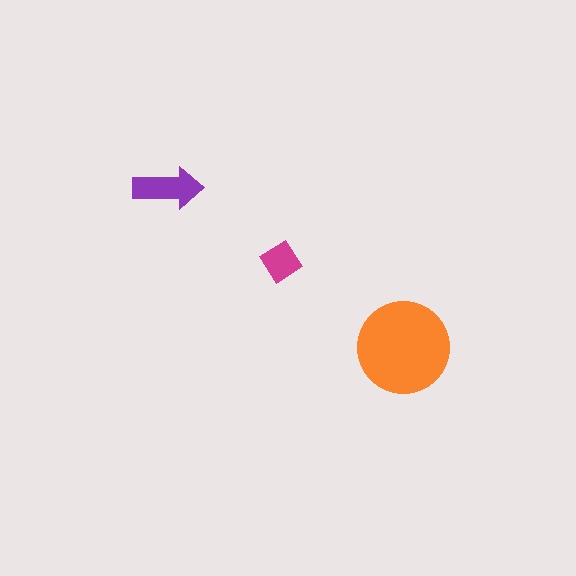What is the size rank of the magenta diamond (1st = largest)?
3rd.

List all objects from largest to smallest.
The orange circle, the purple arrow, the magenta diamond.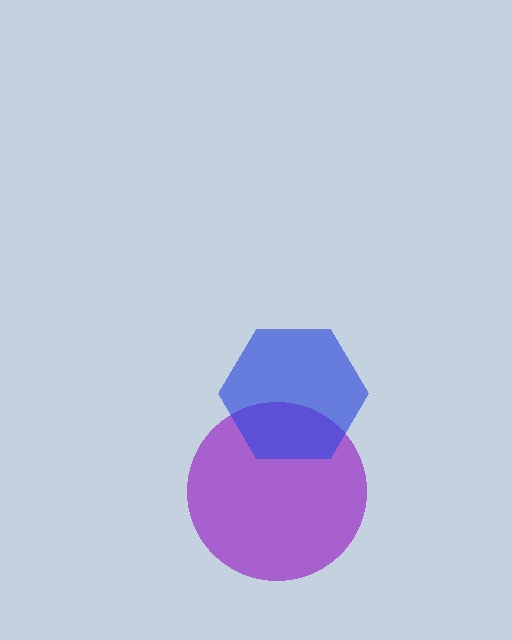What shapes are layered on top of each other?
The layered shapes are: a purple circle, a blue hexagon.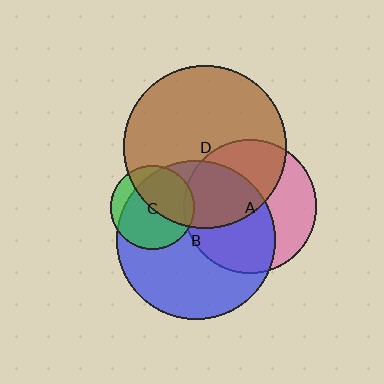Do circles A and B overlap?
Yes.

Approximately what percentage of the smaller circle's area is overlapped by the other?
Approximately 55%.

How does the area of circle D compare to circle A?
Approximately 1.5 times.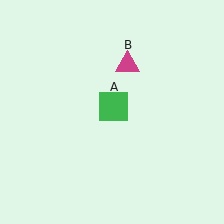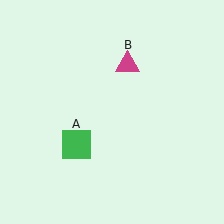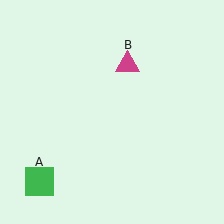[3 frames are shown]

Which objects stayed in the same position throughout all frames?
Magenta triangle (object B) remained stationary.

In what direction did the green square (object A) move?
The green square (object A) moved down and to the left.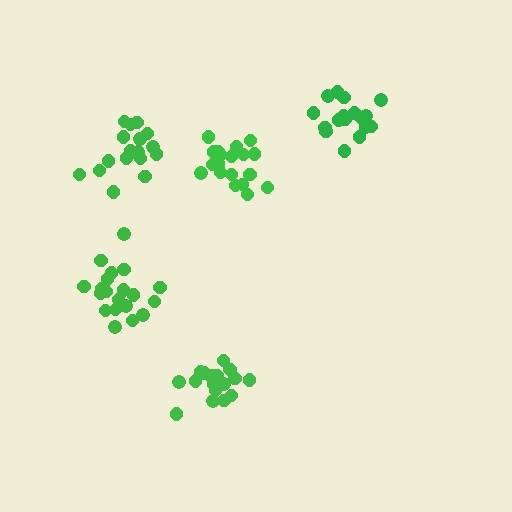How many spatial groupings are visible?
There are 5 spatial groupings.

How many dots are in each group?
Group 1: 20 dots, Group 2: 19 dots, Group 3: 20 dots, Group 4: 18 dots, Group 5: 20 dots (97 total).